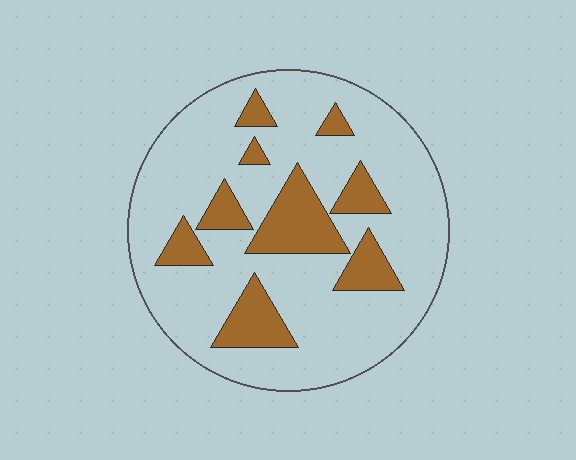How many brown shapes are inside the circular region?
9.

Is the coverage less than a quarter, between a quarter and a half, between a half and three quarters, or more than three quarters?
Less than a quarter.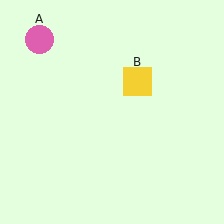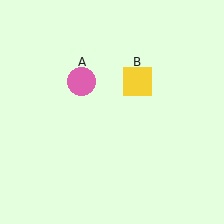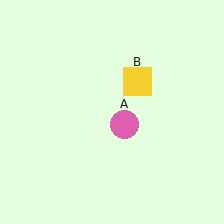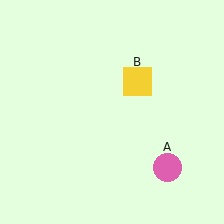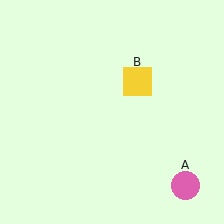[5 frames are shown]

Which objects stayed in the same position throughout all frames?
Yellow square (object B) remained stationary.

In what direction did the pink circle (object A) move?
The pink circle (object A) moved down and to the right.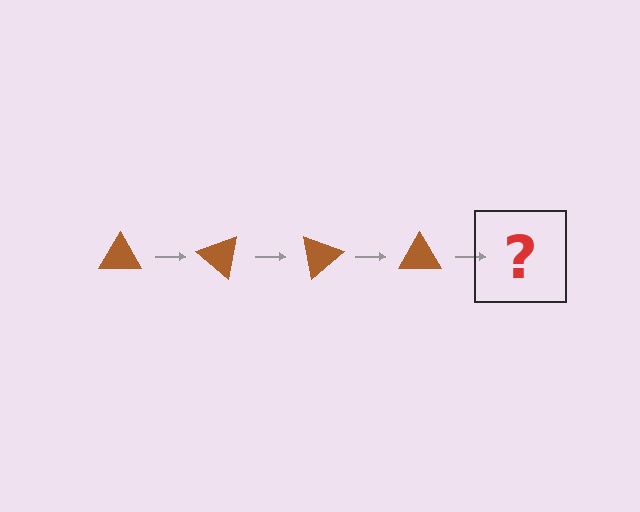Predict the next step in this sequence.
The next step is a brown triangle rotated 160 degrees.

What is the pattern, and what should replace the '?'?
The pattern is that the triangle rotates 40 degrees each step. The '?' should be a brown triangle rotated 160 degrees.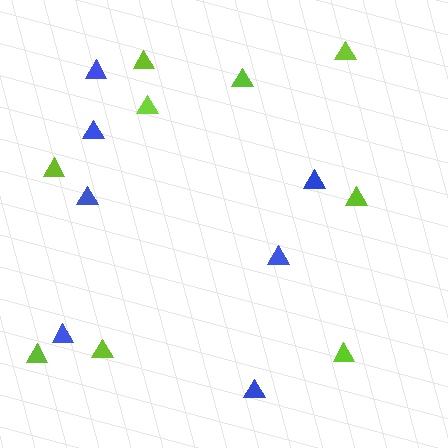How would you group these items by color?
There are 2 groups: one group of blue triangles (7) and one group of lime triangles (9).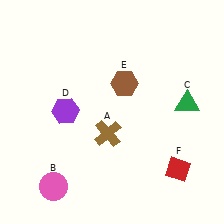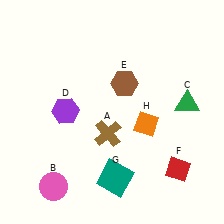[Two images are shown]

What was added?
A teal square (G), an orange diamond (H) were added in Image 2.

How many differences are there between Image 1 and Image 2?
There are 2 differences between the two images.